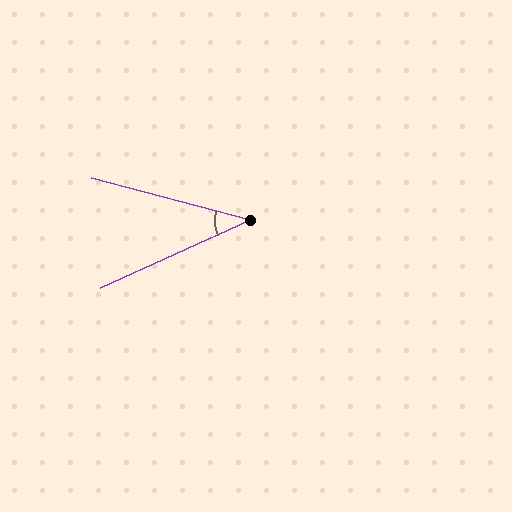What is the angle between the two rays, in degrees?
Approximately 39 degrees.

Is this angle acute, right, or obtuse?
It is acute.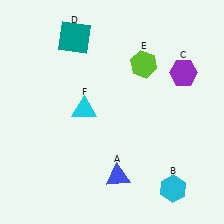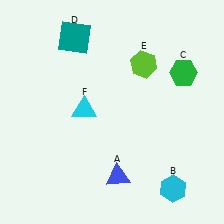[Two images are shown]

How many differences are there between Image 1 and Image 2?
There is 1 difference between the two images.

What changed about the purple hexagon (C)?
In Image 1, C is purple. In Image 2, it changed to green.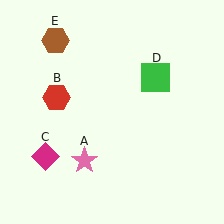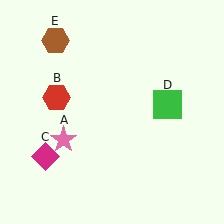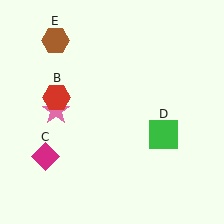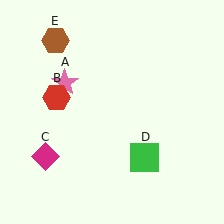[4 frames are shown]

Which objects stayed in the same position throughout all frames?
Red hexagon (object B) and magenta diamond (object C) and brown hexagon (object E) remained stationary.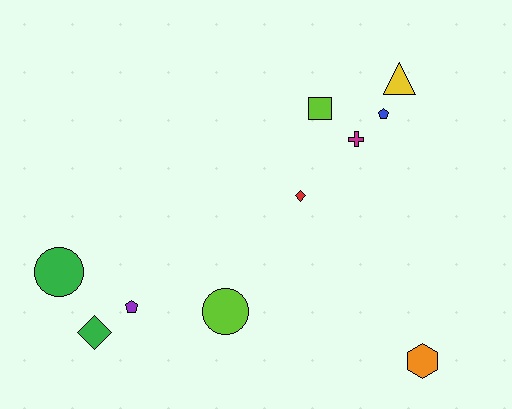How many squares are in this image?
There is 1 square.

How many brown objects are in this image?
There are no brown objects.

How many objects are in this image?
There are 10 objects.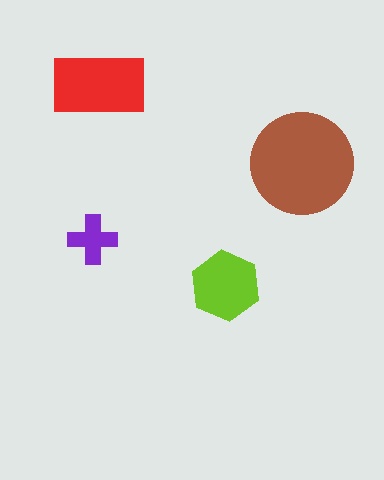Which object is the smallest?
The purple cross.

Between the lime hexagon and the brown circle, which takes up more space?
The brown circle.